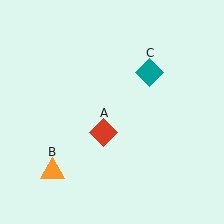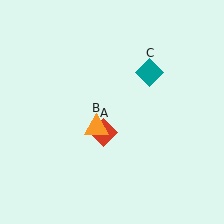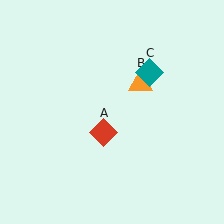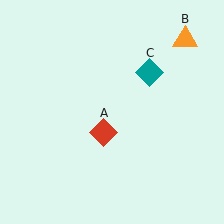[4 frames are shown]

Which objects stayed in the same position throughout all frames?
Red diamond (object A) and teal diamond (object C) remained stationary.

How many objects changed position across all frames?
1 object changed position: orange triangle (object B).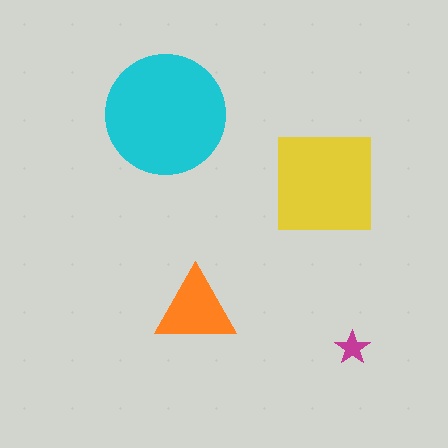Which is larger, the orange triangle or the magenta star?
The orange triangle.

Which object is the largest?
The cyan circle.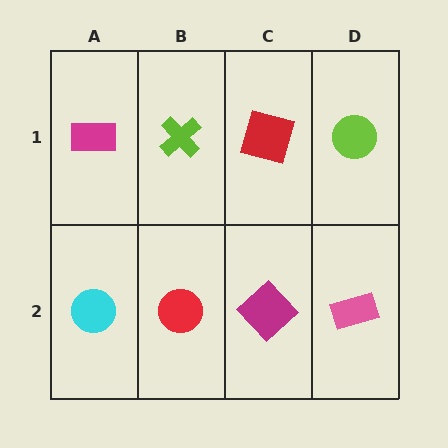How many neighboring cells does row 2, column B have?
3.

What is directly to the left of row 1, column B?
A magenta rectangle.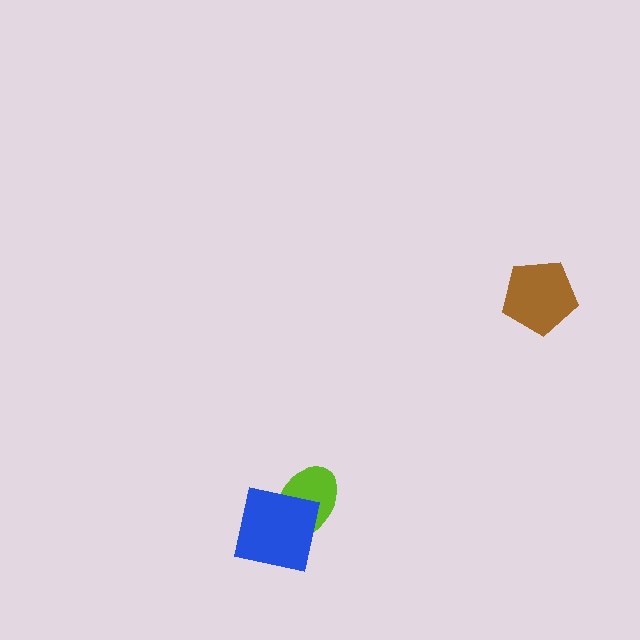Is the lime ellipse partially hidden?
Yes, it is partially covered by another shape.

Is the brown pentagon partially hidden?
No, no other shape covers it.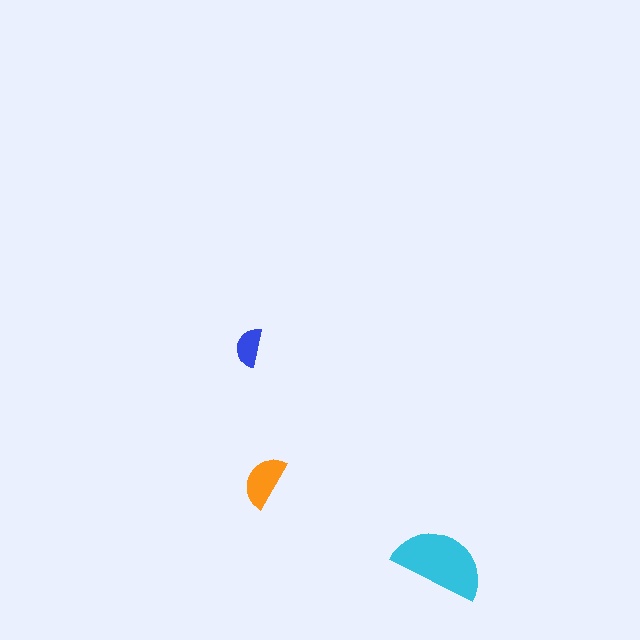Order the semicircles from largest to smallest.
the cyan one, the orange one, the blue one.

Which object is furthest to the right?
The cyan semicircle is rightmost.